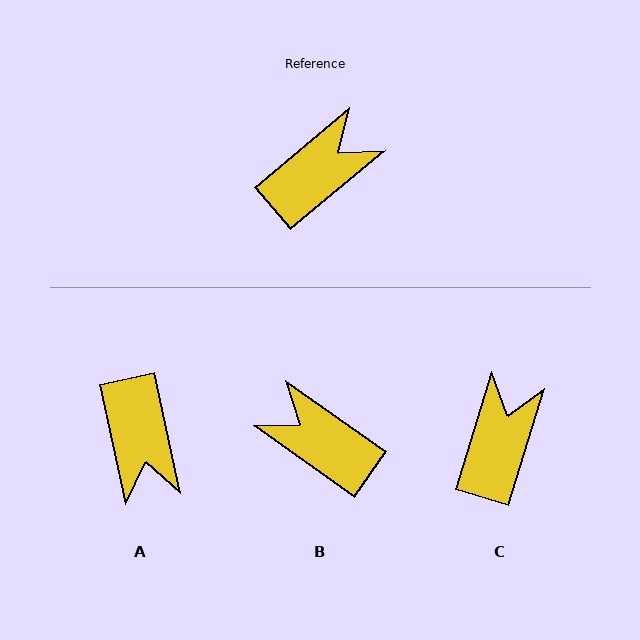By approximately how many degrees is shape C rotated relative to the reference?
Approximately 33 degrees counter-clockwise.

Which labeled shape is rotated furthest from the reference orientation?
A, about 118 degrees away.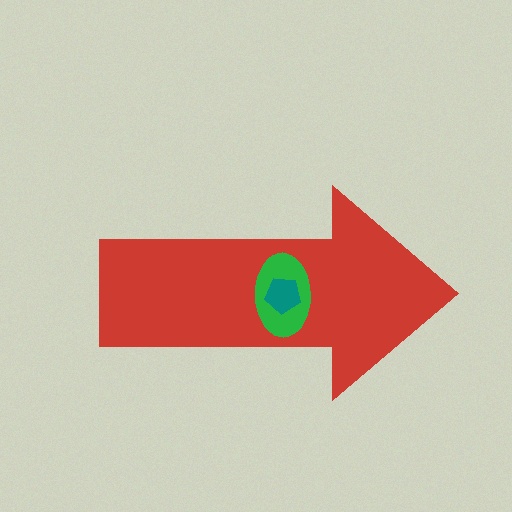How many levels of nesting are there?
3.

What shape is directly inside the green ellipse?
The teal pentagon.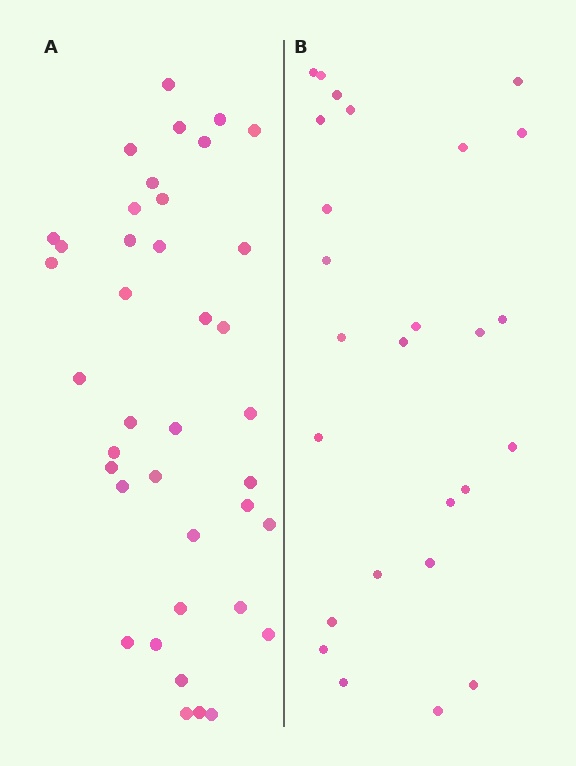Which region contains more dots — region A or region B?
Region A (the left region) has more dots.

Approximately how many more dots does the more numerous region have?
Region A has approximately 15 more dots than region B.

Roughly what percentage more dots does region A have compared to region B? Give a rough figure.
About 50% more.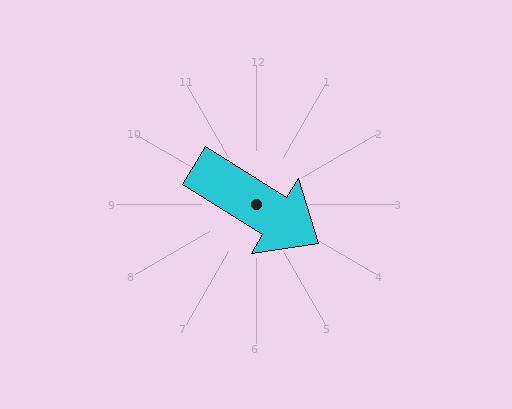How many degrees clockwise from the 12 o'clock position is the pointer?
Approximately 122 degrees.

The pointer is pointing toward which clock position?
Roughly 4 o'clock.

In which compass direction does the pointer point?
Southeast.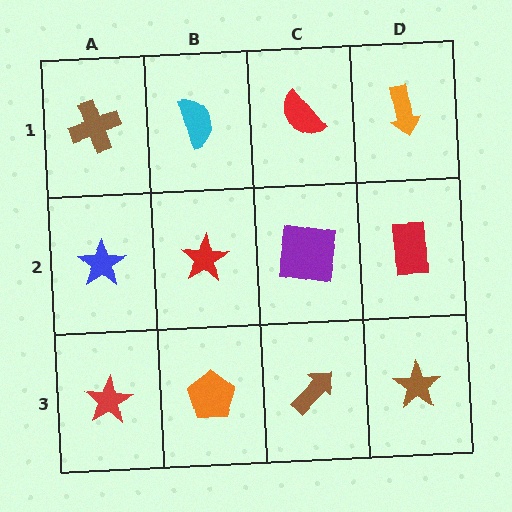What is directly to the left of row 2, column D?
A purple square.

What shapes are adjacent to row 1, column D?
A red rectangle (row 2, column D), a red semicircle (row 1, column C).